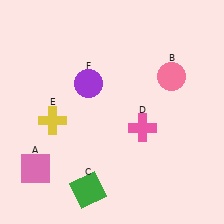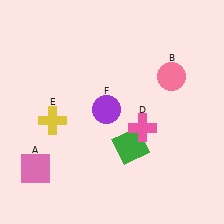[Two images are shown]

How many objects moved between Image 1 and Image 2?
2 objects moved between the two images.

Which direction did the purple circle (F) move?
The purple circle (F) moved down.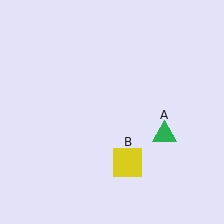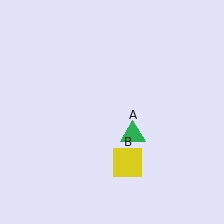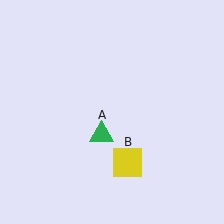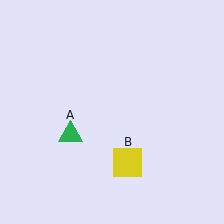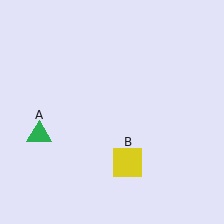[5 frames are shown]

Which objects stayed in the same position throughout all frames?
Yellow square (object B) remained stationary.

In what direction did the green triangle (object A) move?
The green triangle (object A) moved left.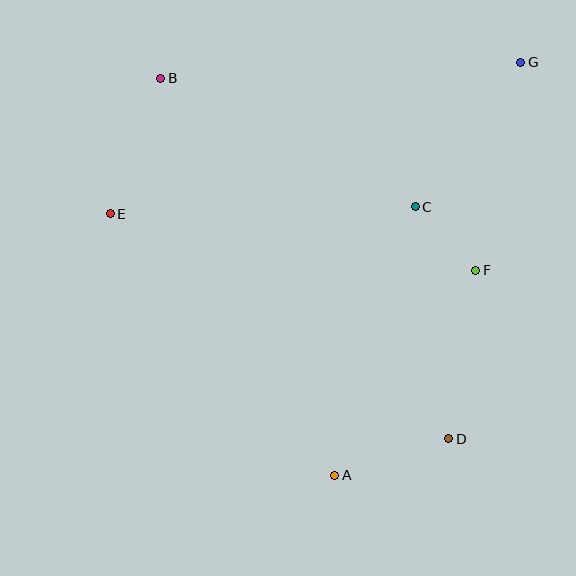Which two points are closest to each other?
Points C and F are closest to each other.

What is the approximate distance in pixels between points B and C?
The distance between B and C is approximately 285 pixels.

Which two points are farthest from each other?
Points B and D are farthest from each other.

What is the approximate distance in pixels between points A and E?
The distance between A and E is approximately 345 pixels.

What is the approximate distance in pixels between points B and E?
The distance between B and E is approximately 145 pixels.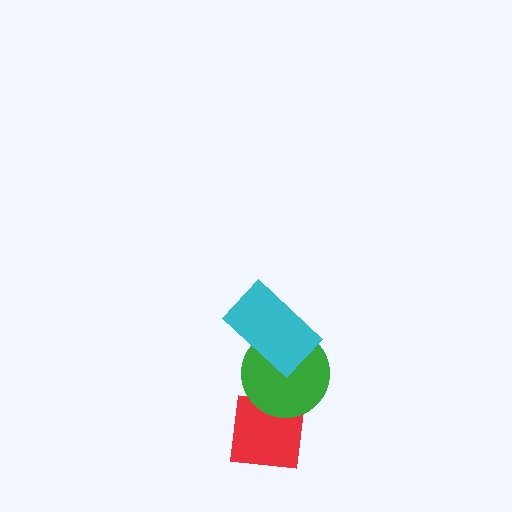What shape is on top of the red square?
The green circle is on top of the red square.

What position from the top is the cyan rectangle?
The cyan rectangle is 1st from the top.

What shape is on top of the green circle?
The cyan rectangle is on top of the green circle.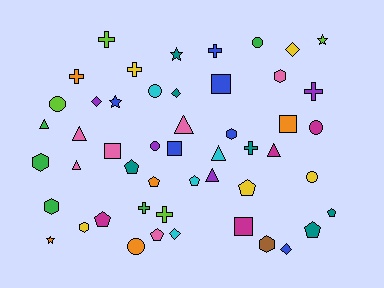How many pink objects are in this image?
There are 6 pink objects.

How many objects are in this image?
There are 50 objects.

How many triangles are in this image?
There are 7 triangles.